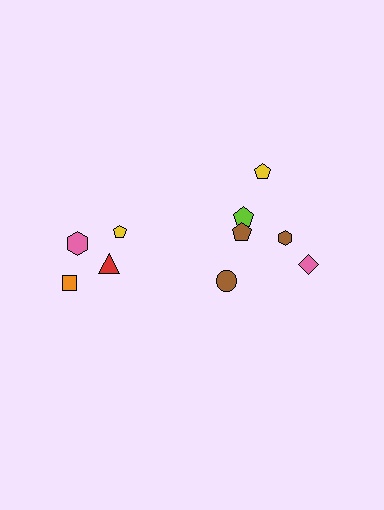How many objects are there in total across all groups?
There are 10 objects.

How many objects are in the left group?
There are 4 objects.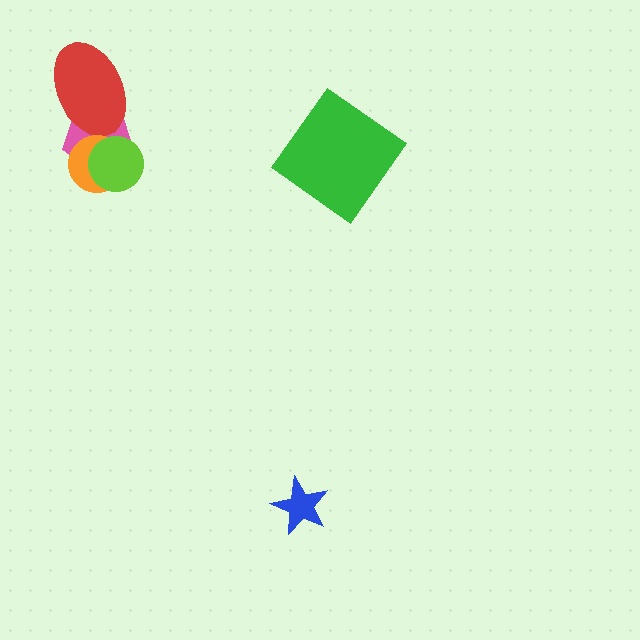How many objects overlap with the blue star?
0 objects overlap with the blue star.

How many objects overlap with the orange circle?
2 objects overlap with the orange circle.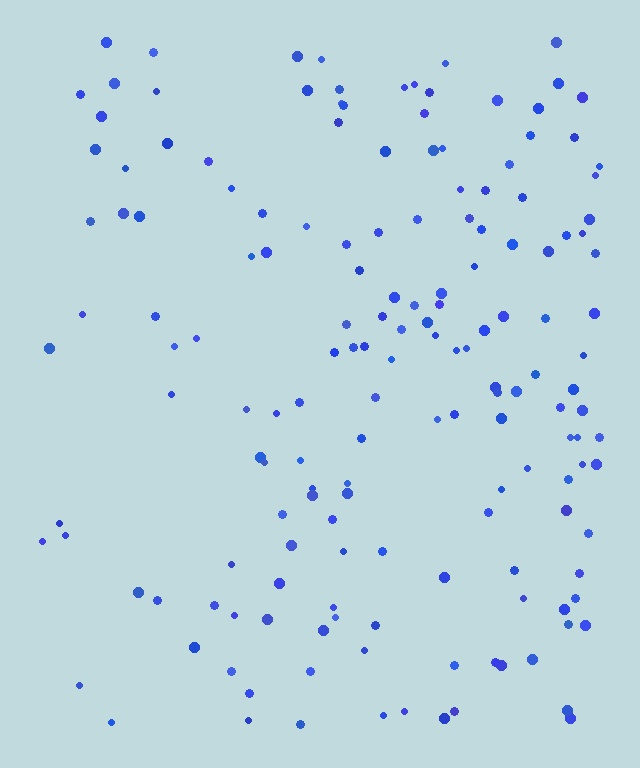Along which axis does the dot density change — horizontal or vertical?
Horizontal.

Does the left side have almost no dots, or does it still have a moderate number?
Still a moderate number, just noticeably fewer than the right.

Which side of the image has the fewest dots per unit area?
The left.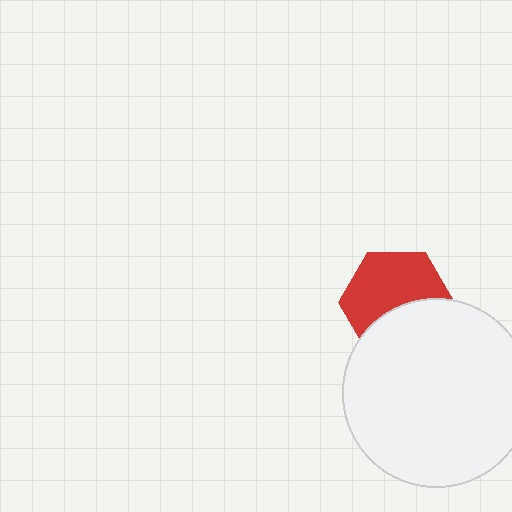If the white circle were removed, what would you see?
You would see the complete red hexagon.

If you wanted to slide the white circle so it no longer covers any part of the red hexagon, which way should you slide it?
Slide it down — that is the most direct way to separate the two shapes.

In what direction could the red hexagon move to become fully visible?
The red hexagon could move up. That would shift it out from behind the white circle entirely.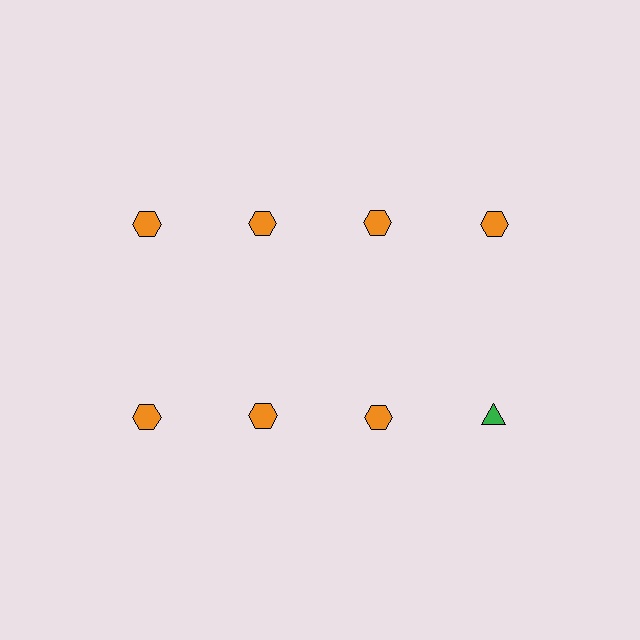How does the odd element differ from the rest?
It differs in both color (green instead of orange) and shape (triangle instead of hexagon).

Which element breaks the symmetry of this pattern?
The green triangle in the second row, second from right column breaks the symmetry. All other shapes are orange hexagons.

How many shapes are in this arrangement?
There are 8 shapes arranged in a grid pattern.